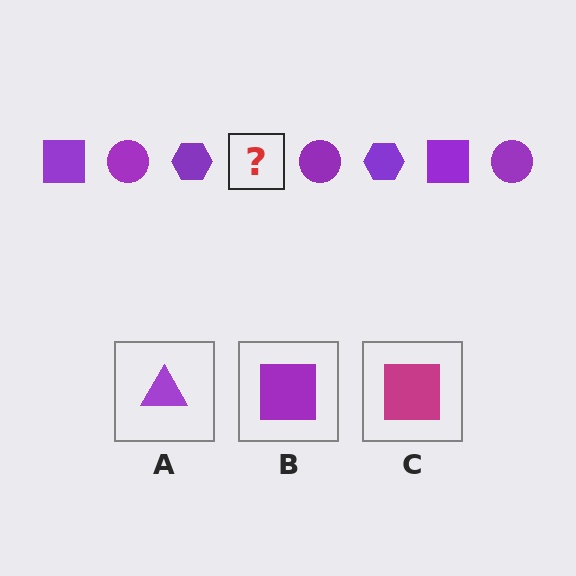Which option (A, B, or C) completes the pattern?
B.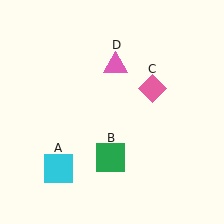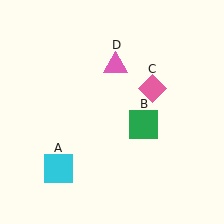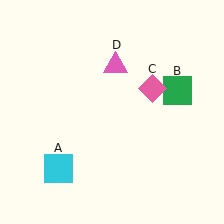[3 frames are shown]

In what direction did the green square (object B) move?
The green square (object B) moved up and to the right.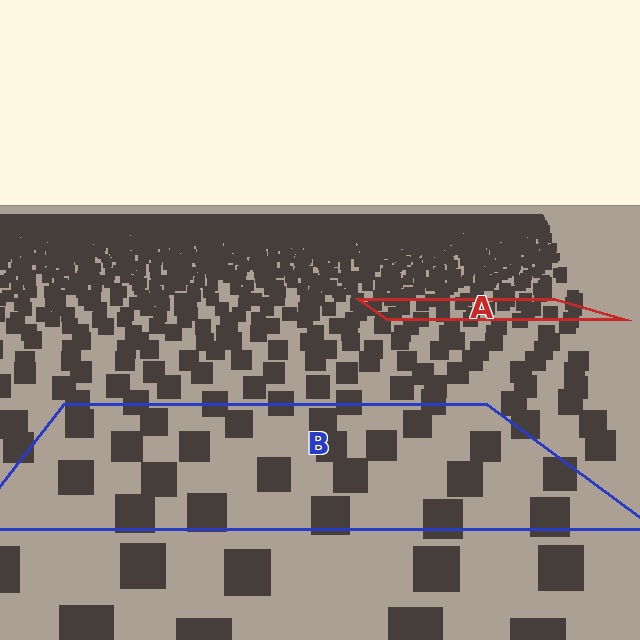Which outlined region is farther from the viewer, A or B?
Region A is farther from the viewer — the texture elements inside it appear smaller and more densely packed.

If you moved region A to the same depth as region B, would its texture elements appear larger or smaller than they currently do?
They would appear larger. At a closer depth, the same texture elements are projected at a bigger on-screen size.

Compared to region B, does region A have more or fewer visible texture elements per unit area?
Region A has more texture elements per unit area — they are packed more densely because it is farther away.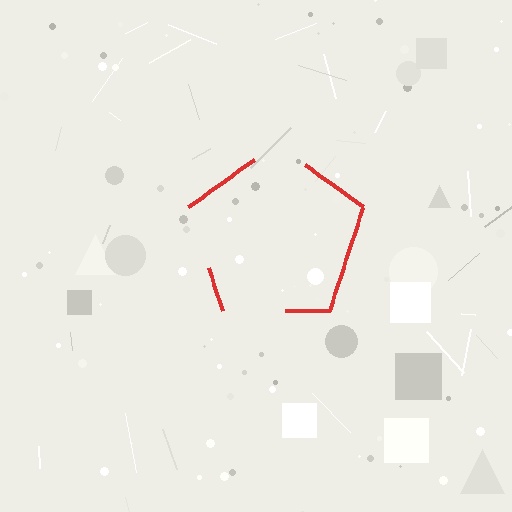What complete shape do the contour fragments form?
The contour fragments form a pentagon.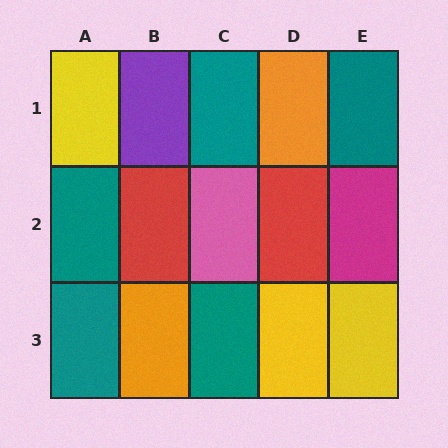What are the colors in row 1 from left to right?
Yellow, purple, teal, orange, teal.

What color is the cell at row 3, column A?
Teal.